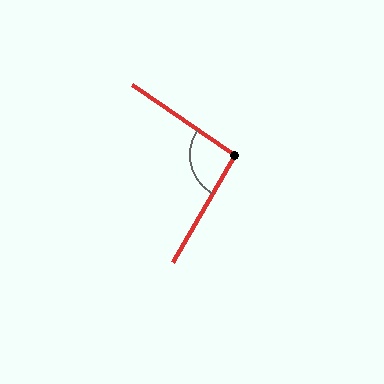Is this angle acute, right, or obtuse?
It is approximately a right angle.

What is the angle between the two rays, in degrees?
Approximately 95 degrees.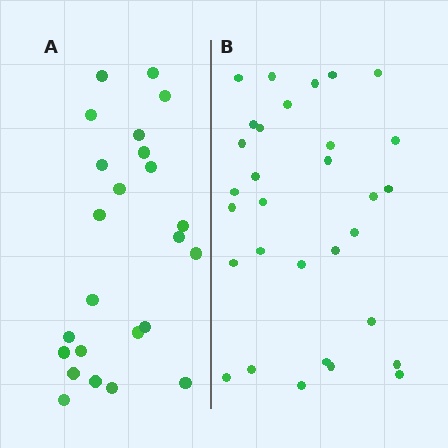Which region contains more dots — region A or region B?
Region B (the right region) has more dots.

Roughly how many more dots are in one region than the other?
Region B has roughly 8 or so more dots than region A.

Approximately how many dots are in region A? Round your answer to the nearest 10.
About 20 dots. (The exact count is 24, which rounds to 20.)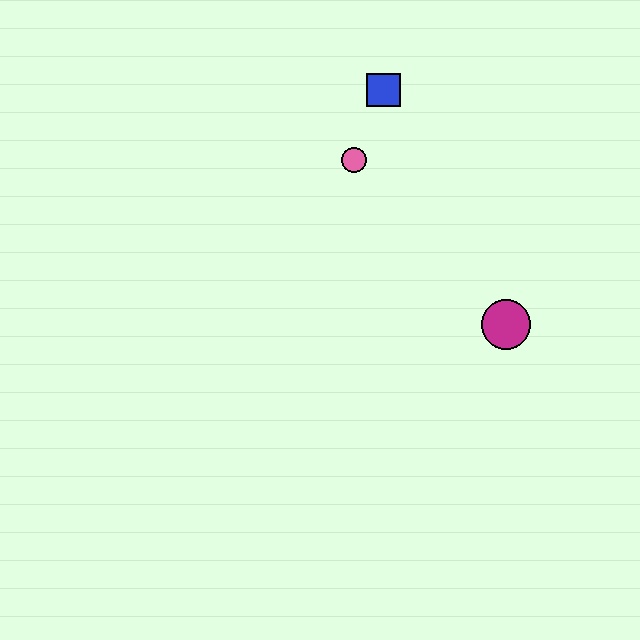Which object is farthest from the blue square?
The magenta circle is farthest from the blue square.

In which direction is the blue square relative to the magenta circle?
The blue square is above the magenta circle.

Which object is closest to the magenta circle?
The pink circle is closest to the magenta circle.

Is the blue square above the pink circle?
Yes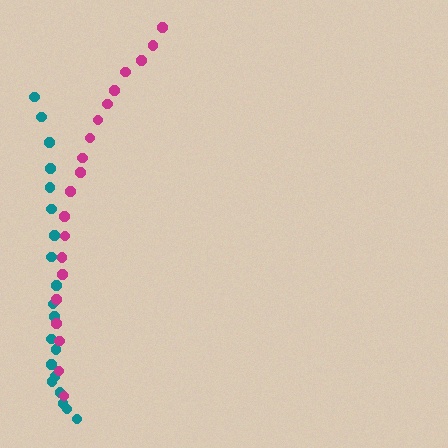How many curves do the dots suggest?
There are 2 distinct paths.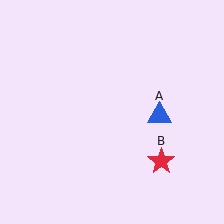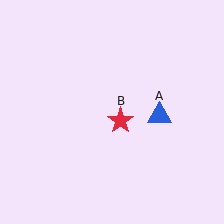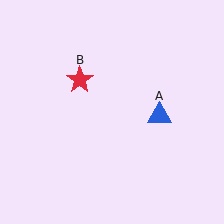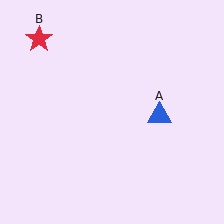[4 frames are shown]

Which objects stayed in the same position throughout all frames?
Blue triangle (object A) remained stationary.